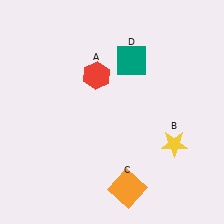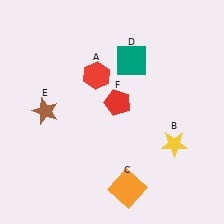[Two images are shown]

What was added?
A brown star (E), a red pentagon (F) were added in Image 2.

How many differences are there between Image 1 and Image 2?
There are 2 differences between the two images.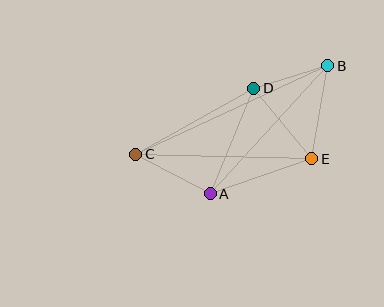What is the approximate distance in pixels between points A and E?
The distance between A and E is approximately 107 pixels.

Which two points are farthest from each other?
Points B and C are farthest from each other.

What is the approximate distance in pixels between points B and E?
The distance between B and E is approximately 94 pixels.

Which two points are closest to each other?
Points B and D are closest to each other.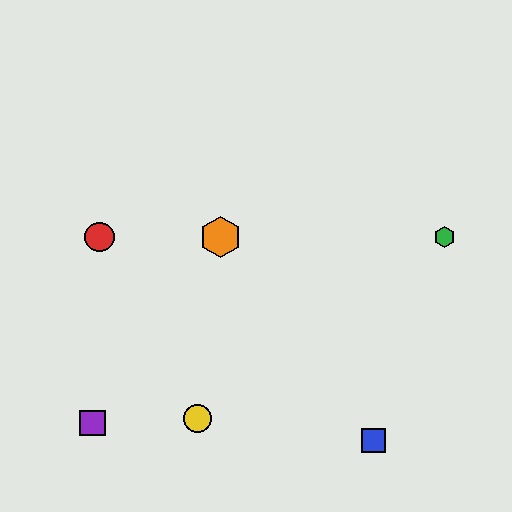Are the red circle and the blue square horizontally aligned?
No, the red circle is at y≈237 and the blue square is at y≈440.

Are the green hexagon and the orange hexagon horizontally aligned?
Yes, both are at y≈237.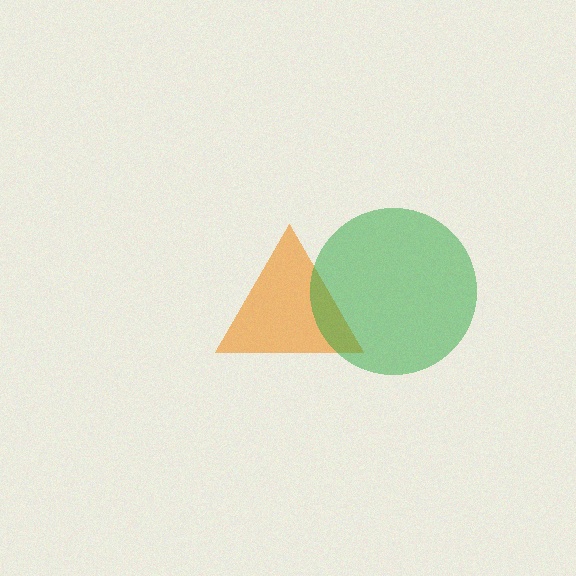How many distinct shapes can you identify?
There are 2 distinct shapes: an orange triangle, a green circle.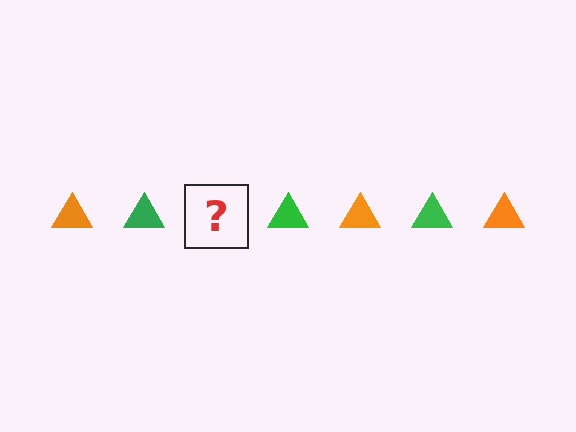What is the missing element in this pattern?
The missing element is an orange triangle.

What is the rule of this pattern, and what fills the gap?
The rule is that the pattern cycles through orange, green triangles. The gap should be filled with an orange triangle.